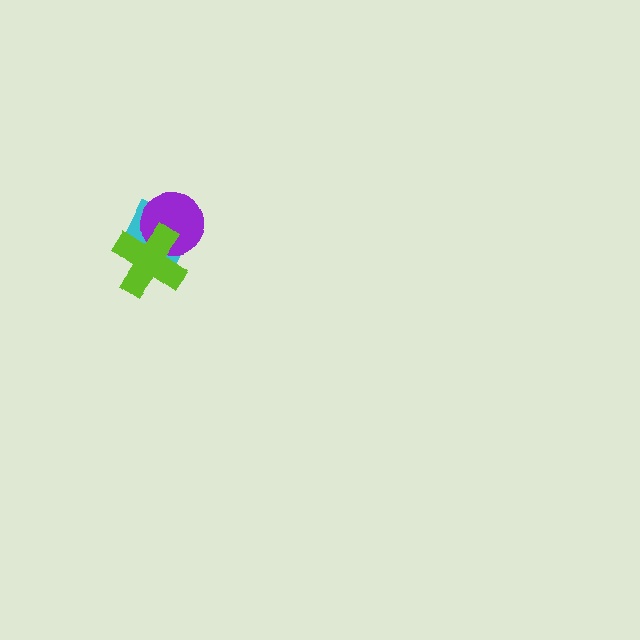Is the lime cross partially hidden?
No, no other shape covers it.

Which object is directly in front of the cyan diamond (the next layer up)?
The purple circle is directly in front of the cyan diamond.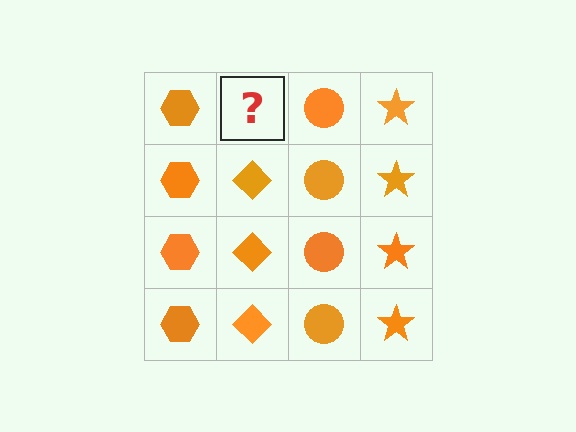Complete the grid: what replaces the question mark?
The question mark should be replaced with an orange diamond.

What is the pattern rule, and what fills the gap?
The rule is that each column has a consistent shape. The gap should be filled with an orange diamond.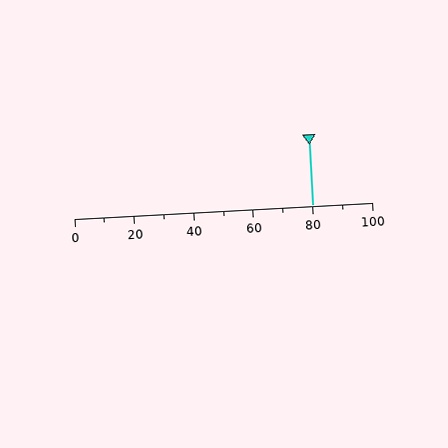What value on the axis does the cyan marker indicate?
The marker indicates approximately 80.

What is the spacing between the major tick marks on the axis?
The major ticks are spaced 20 apart.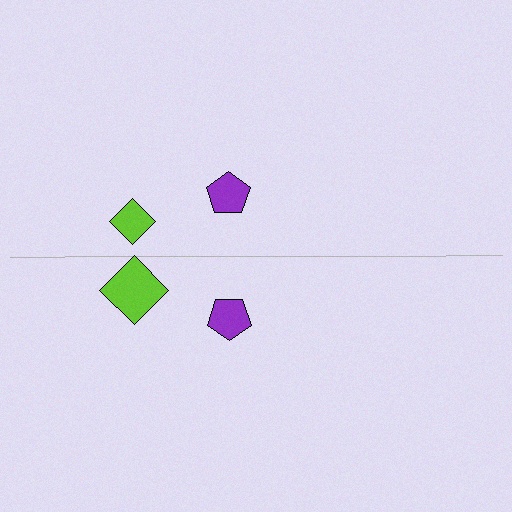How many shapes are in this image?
There are 4 shapes in this image.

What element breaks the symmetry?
The lime diamond on the bottom side has a different size than its mirror counterpart.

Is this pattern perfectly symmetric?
No, the pattern is not perfectly symmetric. The lime diamond on the bottom side has a different size than its mirror counterpart.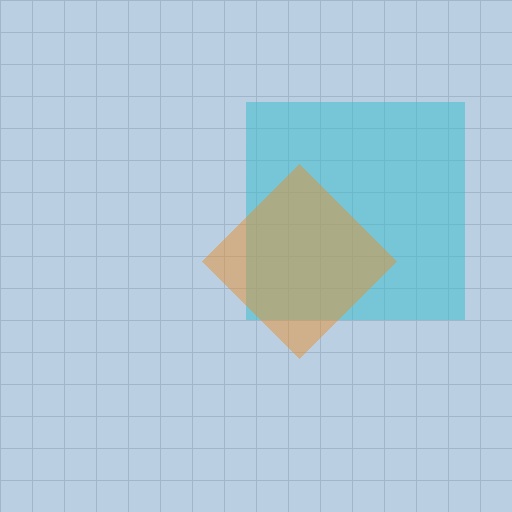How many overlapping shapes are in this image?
There are 2 overlapping shapes in the image.